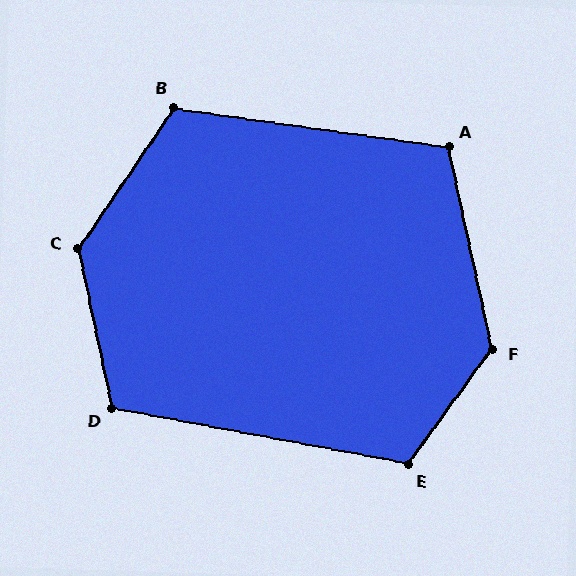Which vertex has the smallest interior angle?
A, at approximately 111 degrees.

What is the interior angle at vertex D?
Approximately 112 degrees (obtuse).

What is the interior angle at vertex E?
Approximately 115 degrees (obtuse).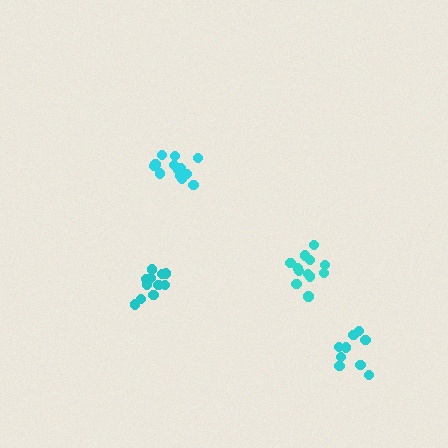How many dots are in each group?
Group 1: 11 dots, Group 2: 12 dots, Group 3: 14 dots, Group 4: 9 dots (46 total).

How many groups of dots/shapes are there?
There are 4 groups.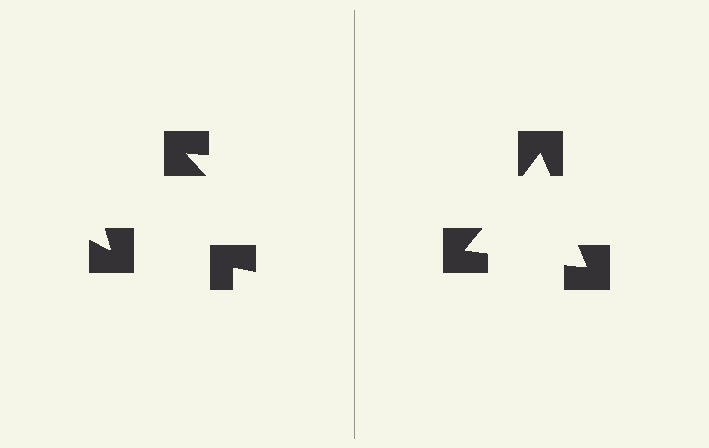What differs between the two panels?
The notched squares are positioned identically on both sides; only the wedge orientations differ. On the right they align to a triangle; on the left they are misaligned.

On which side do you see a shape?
An illusory triangle appears on the right side. On the left side the wedge cuts are rotated, so no coherent shape forms.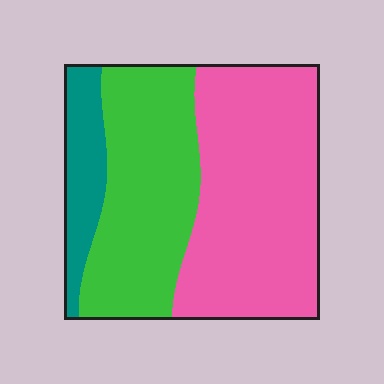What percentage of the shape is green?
Green takes up about three eighths (3/8) of the shape.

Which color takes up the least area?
Teal, at roughly 15%.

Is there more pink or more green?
Pink.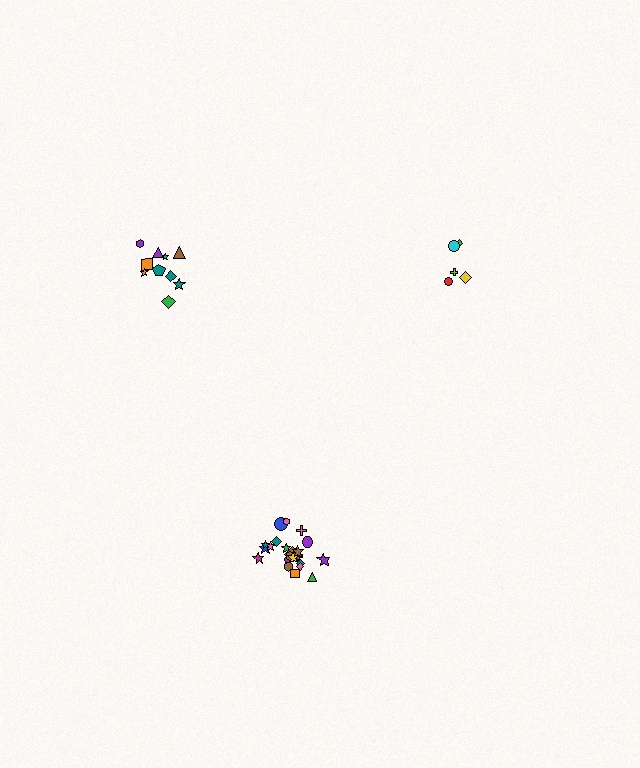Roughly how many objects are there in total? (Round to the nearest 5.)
Roughly 40 objects in total.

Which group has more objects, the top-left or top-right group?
The top-left group.